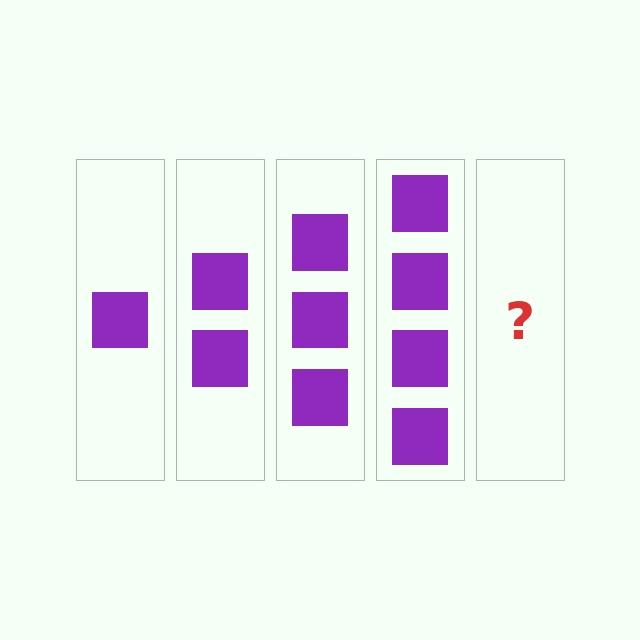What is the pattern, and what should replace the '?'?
The pattern is that each step adds one more square. The '?' should be 5 squares.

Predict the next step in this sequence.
The next step is 5 squares.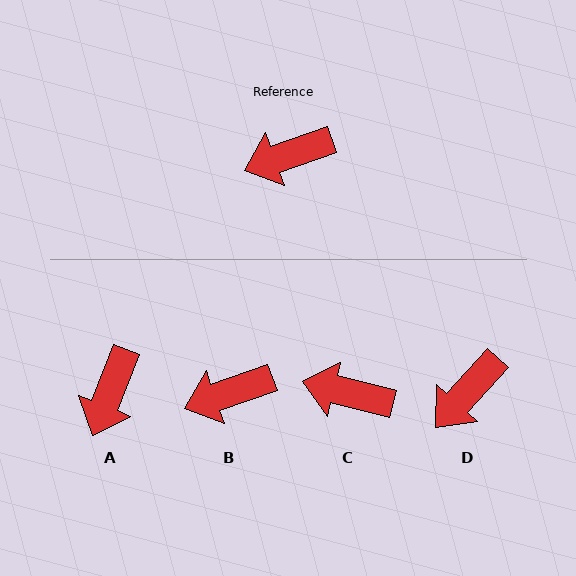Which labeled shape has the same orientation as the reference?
B.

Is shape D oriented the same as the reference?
No, it is off by about 28 degrees.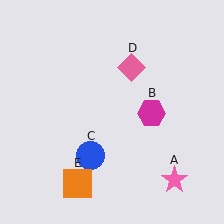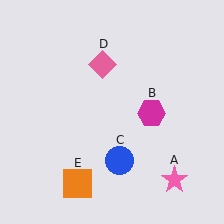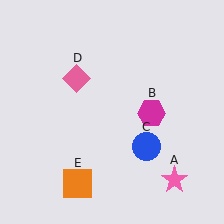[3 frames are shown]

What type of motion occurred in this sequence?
The blue circle (object C), pink diamond (object D) rotated counterclockwise around the center of the scene.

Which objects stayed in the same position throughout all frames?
Pink star (object A) and magenta hexagon (object B) and orange square (object E) remained stationary.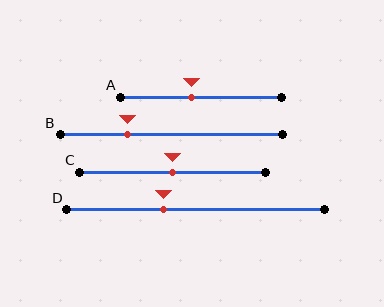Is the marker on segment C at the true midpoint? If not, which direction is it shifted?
Yes, the marker on segment C is at the true midpoint.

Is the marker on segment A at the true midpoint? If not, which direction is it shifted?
No, the marker on segment A is shifted to the left by about 6% of the segment length.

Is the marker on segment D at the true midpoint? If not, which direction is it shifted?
No, the marker on segment D is shifted to the left by about 13% of the segment length.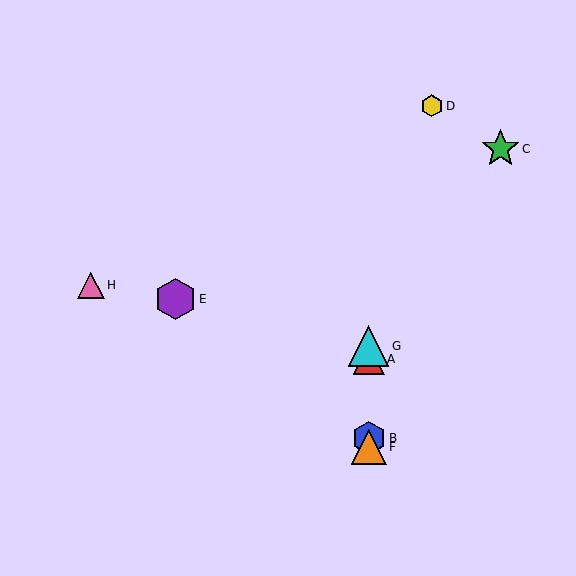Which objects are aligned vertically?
Objects A, B, F, G are aligned vertically.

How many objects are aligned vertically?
4 objects (A, B, F, G) are aligned vertically.